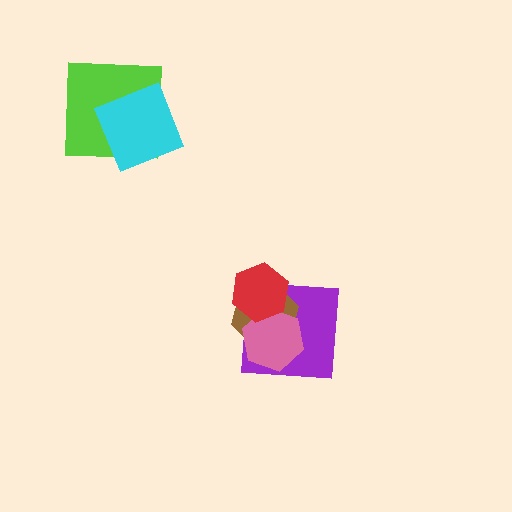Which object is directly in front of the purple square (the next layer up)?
The brown hexagon is directly in front of the purple square.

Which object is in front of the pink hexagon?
The red hexagon is in front of the pink hexagon.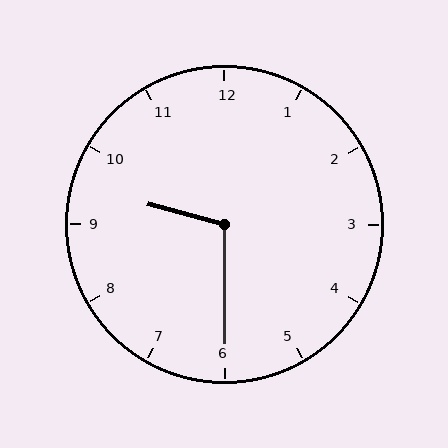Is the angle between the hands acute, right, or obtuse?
It is obtuse.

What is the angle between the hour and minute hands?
Approximately 105 degrees.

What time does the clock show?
9:30.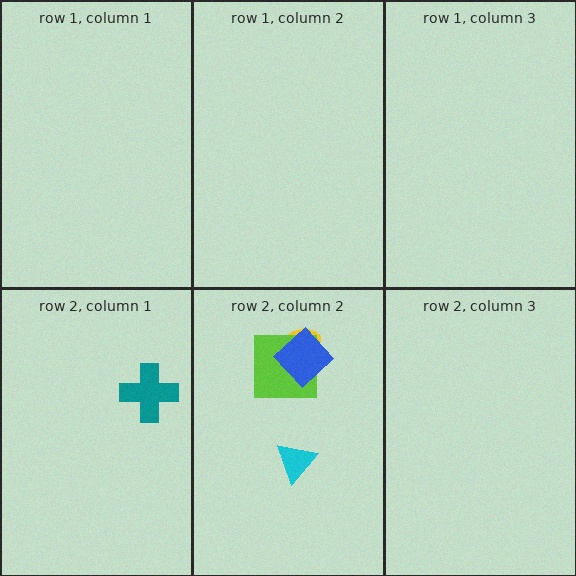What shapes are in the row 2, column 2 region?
The cyan triangle, the yellow ellipse, the lime square, the blue diamond.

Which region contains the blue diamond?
The row 2, column 2 region.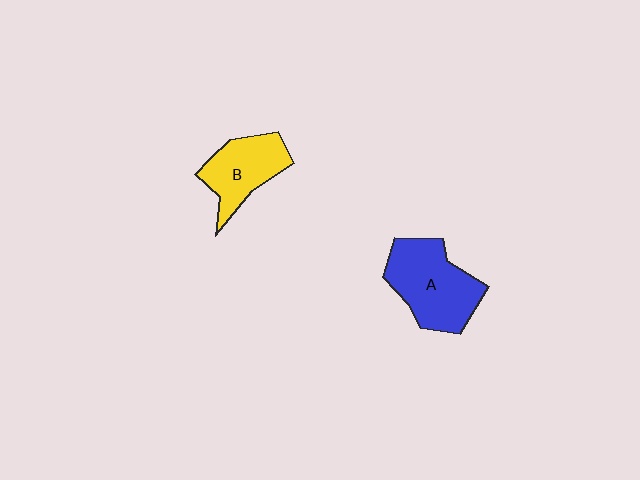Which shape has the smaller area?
Shape B (yellow).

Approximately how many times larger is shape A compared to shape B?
Approximately 1.4 times.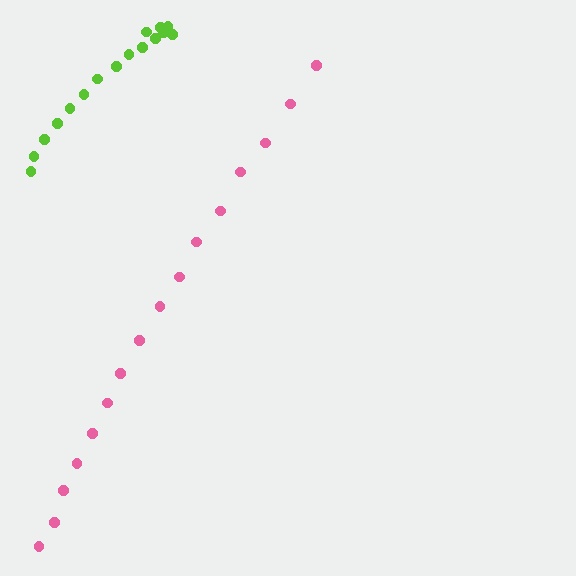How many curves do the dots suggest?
There are 2 distinct paths.